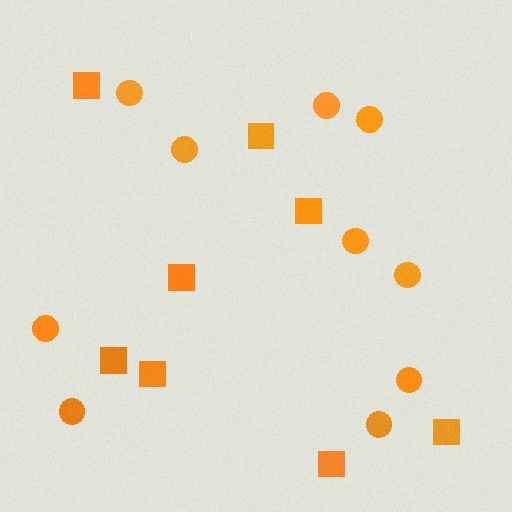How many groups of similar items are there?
There are 2 groups: one group of squares (8) and one group of circles (10).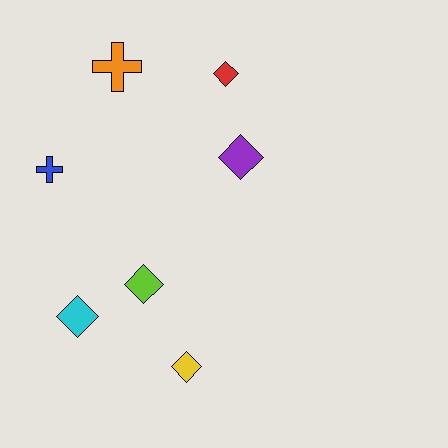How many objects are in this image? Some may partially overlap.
There are 7 objects.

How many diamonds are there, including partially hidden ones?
There are 5 diamonds.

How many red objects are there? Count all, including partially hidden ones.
There is 1 red object.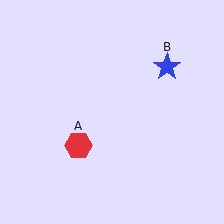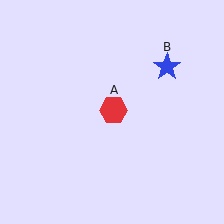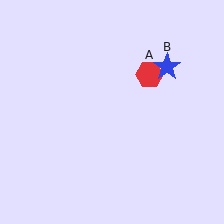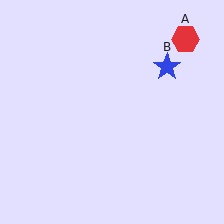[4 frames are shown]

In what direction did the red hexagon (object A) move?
The red hexagon (object A) moved up and to the right.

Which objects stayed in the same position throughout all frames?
Blue star (object B) remained stationary.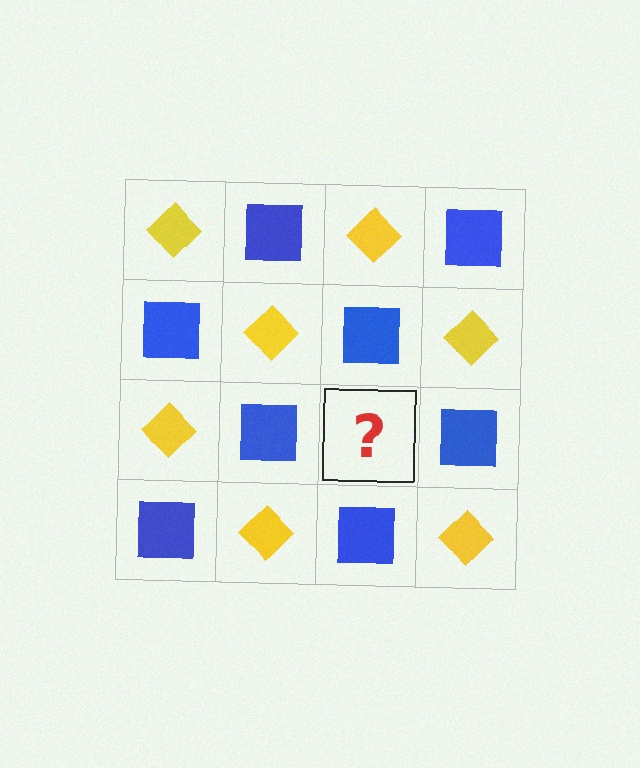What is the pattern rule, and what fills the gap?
The rule is that it alternates yellow diamond and blue square in a checkerboard pattern. The gap should be filled with a yellow diamond.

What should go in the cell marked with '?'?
The missing cell should contain a yellow diamond.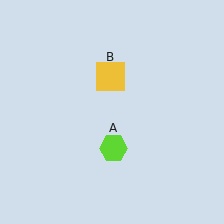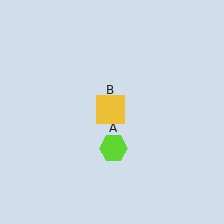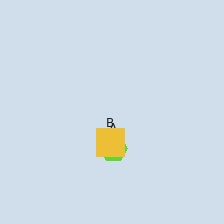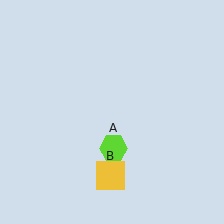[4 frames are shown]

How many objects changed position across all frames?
1 object changed position: yellow square (object B).